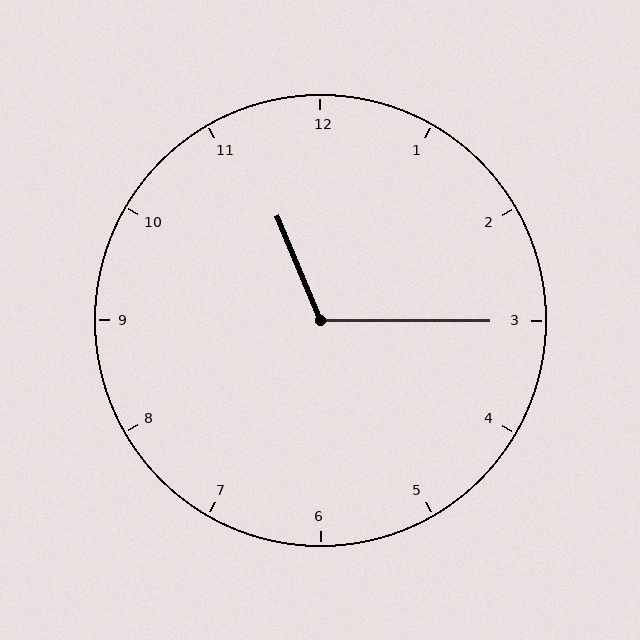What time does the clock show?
11:15.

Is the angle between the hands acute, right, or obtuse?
It is obtuse.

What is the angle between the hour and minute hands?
Approximately 112 degrees.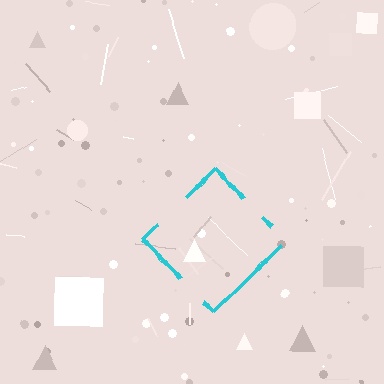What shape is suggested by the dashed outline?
The dashed outline suggests a diamond.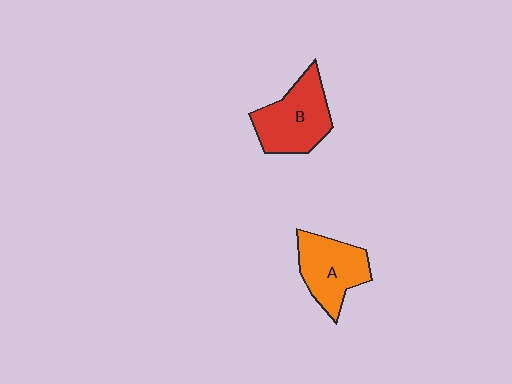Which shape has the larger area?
Shape B (red).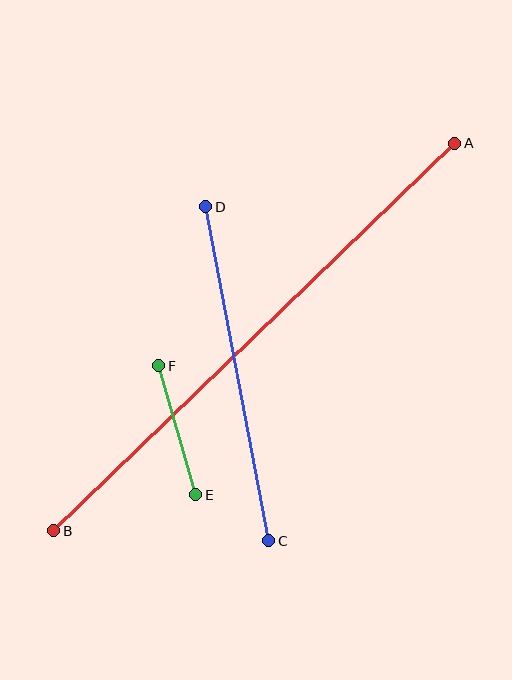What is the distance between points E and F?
The distance is approximately 134 pixels.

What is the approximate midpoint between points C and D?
The midpoint is at approximately (237, 374) pixels.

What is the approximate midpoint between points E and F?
The midpoint is at approximately (177, 430) pixels.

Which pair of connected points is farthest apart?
Points A and B are farthest apart.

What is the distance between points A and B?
The distance is approximately 558 pixels.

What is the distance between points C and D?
The distance is approximately 340 pixels.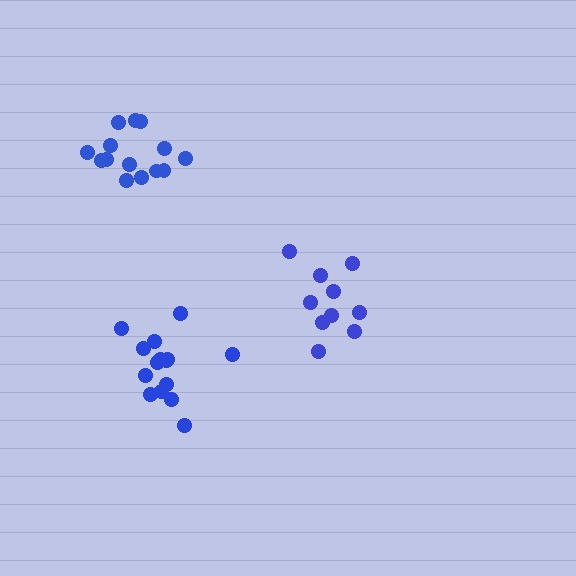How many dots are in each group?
Group 1: 10 dots, Group 2: 15 dots, Group 3: 14 dots (39 total).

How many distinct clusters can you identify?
There are 3 distinct clusters.